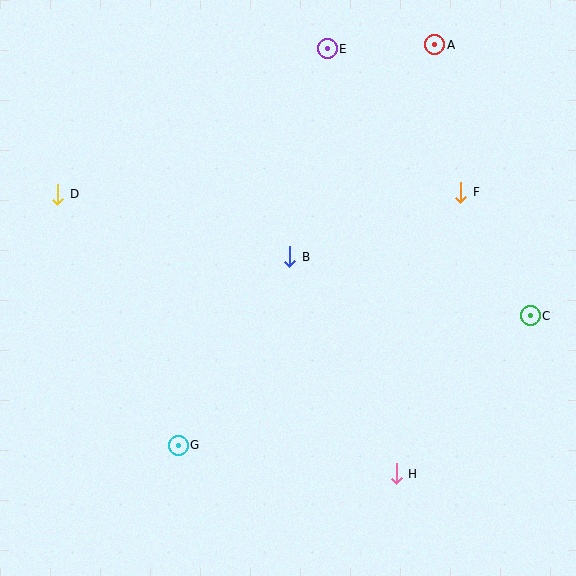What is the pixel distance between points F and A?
The distance between F and A is 150 pixels.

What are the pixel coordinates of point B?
Point B is at (290, 257).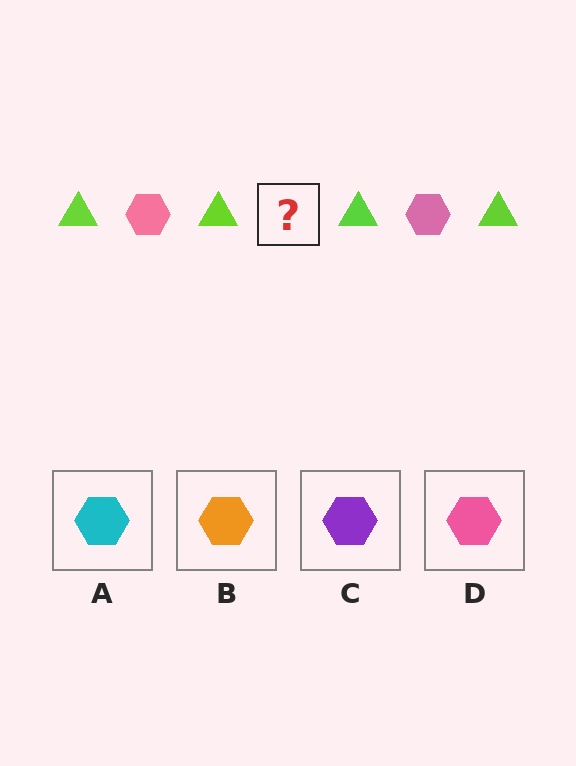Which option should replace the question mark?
Option D.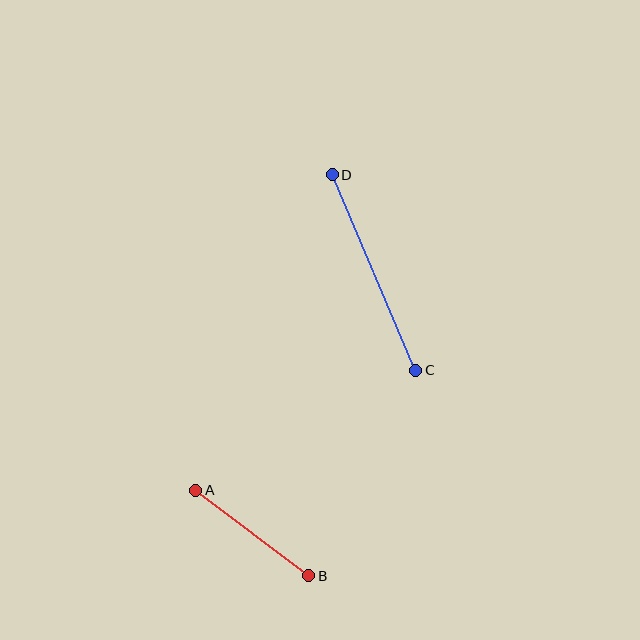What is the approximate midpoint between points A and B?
The midpoint is at approximately (252, 533) pixels.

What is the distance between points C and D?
The distance is approximately 213 pixels.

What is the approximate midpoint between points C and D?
The midpoint is at approximately (374, 272) pixels.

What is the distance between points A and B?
The distance is approximately 142 pixels.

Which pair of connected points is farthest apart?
Points C and D are farthest apart.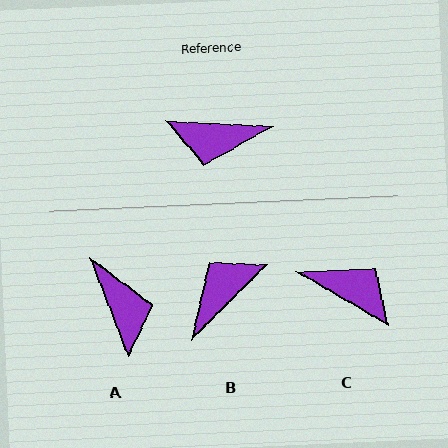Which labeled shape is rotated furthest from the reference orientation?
C, about 153 degrees away.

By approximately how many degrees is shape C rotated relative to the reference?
Approximately 153 degrees counter-clockwise.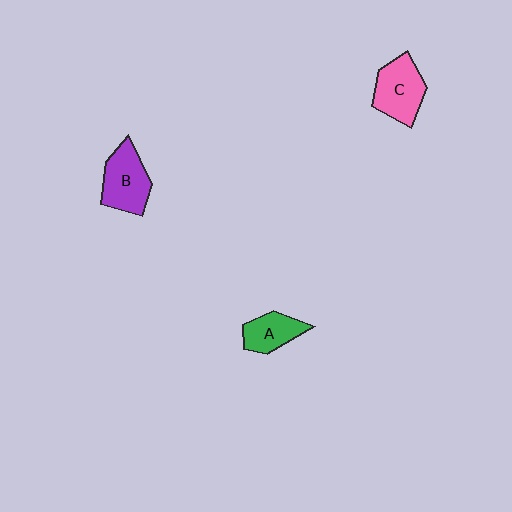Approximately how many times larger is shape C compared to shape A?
Approximately 1.4 times.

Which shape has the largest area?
Shape B (purple).